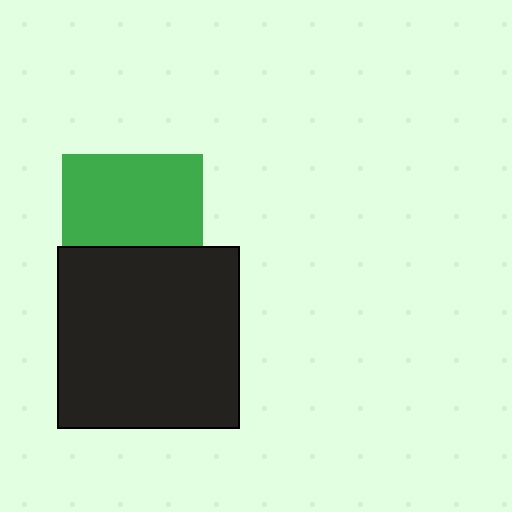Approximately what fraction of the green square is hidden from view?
Roughly 35% of the green square is hidden behind the black square.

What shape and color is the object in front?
The object in front is a black square.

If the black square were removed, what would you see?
You would see the complete green square.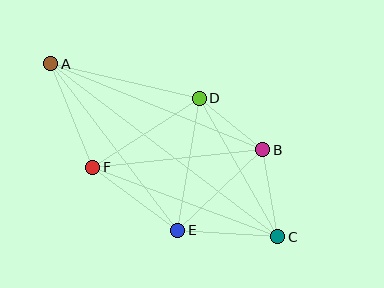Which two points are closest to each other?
Points B and D are closest to each other.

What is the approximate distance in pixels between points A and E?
The distance between A and E is approximately 209 pixels.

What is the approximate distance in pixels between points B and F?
The distance between B and F is approximately 171 pixels.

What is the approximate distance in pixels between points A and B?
The distance between A and B is approximately 229 pixels.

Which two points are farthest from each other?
Points A and C are farthest from each other.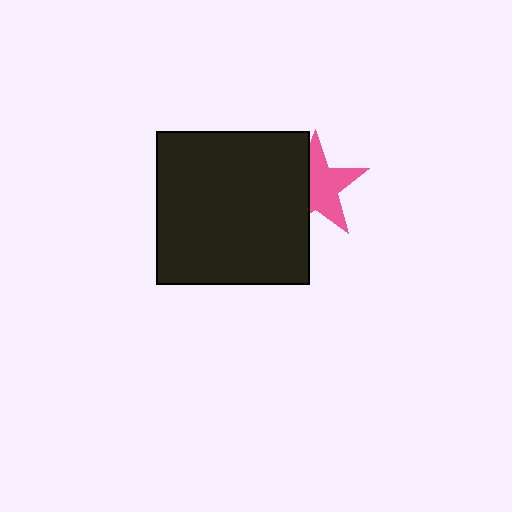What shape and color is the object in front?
The object in front is a black square.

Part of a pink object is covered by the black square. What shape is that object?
It is a star.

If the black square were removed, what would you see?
You would see the complete pink star.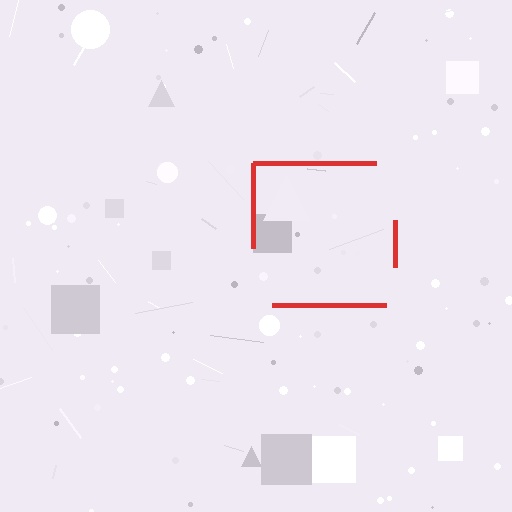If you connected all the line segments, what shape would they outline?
They would outline a square.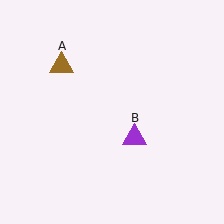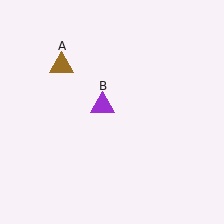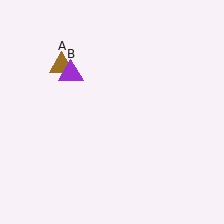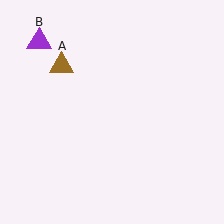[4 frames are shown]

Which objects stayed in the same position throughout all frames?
Brown triangle (object A) remained stationary.